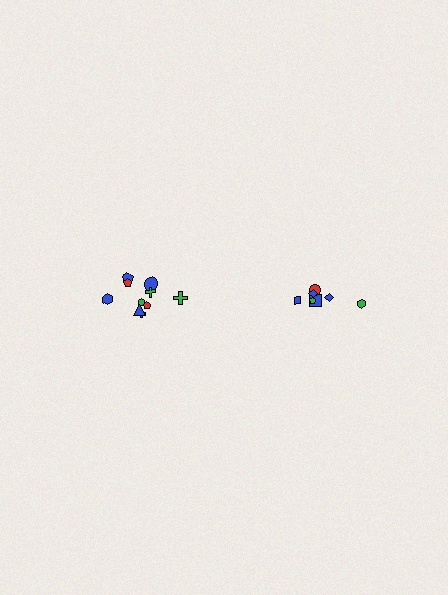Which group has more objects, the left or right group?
The left group.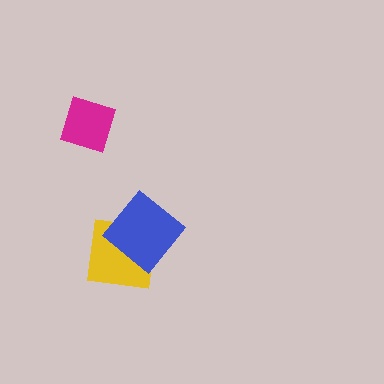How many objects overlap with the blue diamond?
1 object overlaps with the blue diamond.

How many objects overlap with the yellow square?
1 object overlaps with the yellow square.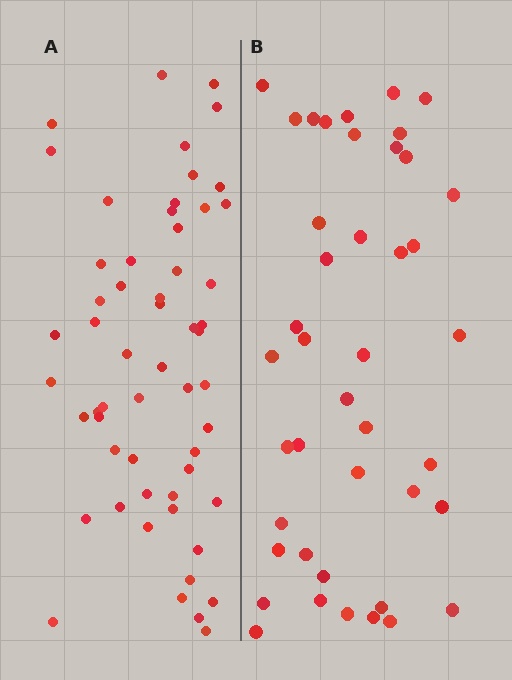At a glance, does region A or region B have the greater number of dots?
Region A (the left region) has more dots.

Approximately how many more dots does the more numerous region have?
Region A has approximately 15 more dots than region B.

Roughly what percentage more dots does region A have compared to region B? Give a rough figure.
About 35% more.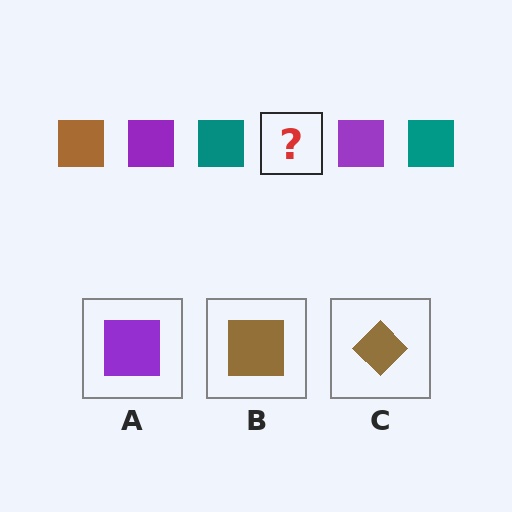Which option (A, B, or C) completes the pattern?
B.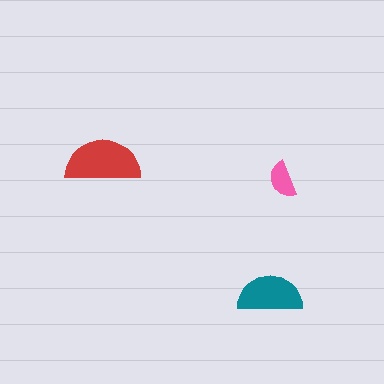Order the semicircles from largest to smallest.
the red one, the teal one, the pink one.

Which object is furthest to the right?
The pink semicircle is rightmost.